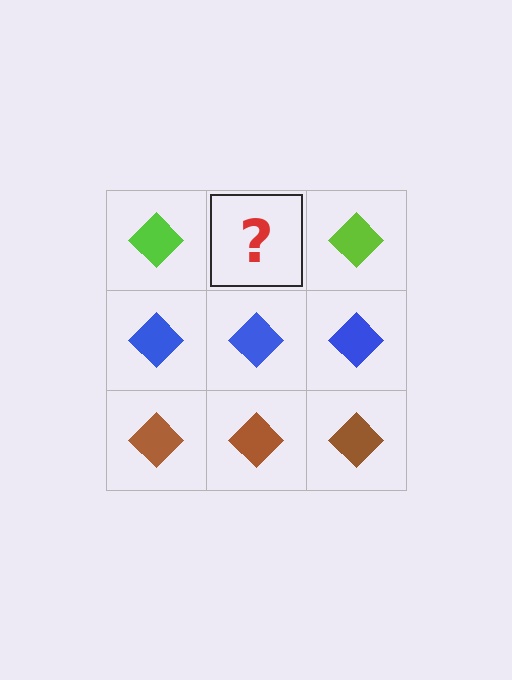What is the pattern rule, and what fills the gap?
The rule is that each row has a consistent color. The gap should be filled with a lime diamond.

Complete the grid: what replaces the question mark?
The question mark should be replaced with a lime diamond.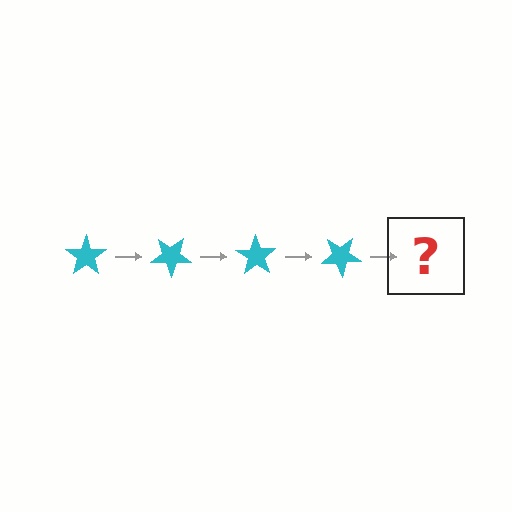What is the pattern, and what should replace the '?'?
The pattern is that the star rotates 35 degrees each step. The '?' should be a cyan star rotated 140 degrees.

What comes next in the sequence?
The next element should be a cyan star rotated 140 degrees.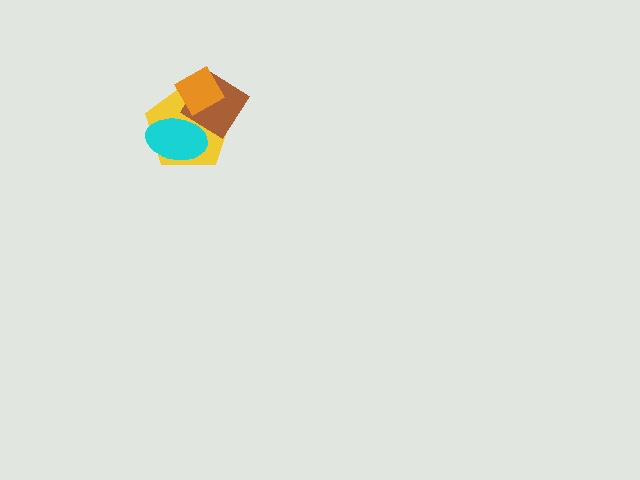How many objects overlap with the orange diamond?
2 objects overlap with the orange diamond.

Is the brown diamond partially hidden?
Yes, it is partially covered by another shape.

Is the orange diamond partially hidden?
No, no other shape covers it.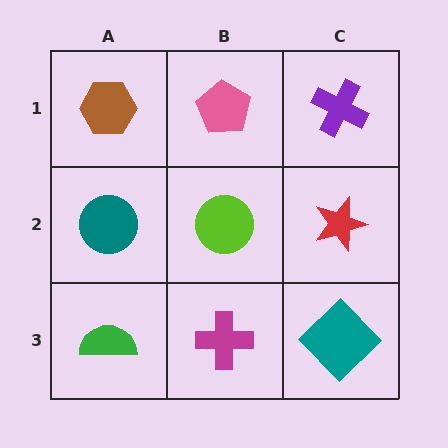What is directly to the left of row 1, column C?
A pink pentagon.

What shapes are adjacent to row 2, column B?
A pink pentagon (row 1, column B), a magenta cross (row 3, column B), a teal circle (row 2, column A), a red star (row 2, column C).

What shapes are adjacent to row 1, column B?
A lime circle (row 2, column B), a brown hexagon (row 1, column A), a purple cross (row 1, column C).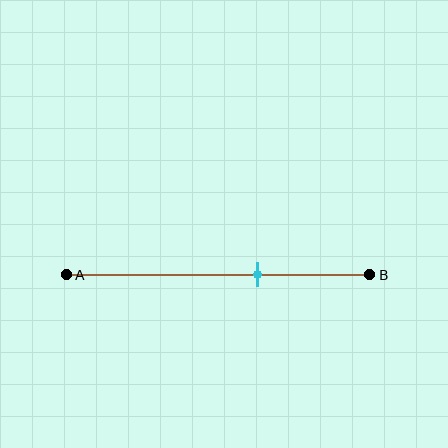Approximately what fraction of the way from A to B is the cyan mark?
The cyan mark is approximately 65% of the way from A to B.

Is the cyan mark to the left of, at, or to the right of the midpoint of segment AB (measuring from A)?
The cyan mark is to the right of the midpoint of segment AB.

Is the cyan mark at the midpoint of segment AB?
No, the mark is at about 65% from A, not at the 50% midpoint.